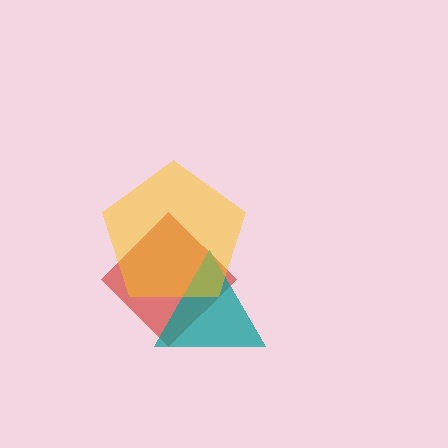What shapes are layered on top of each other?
The layered shapes are: a red diamond, a teal triangle, a yellow pentagon.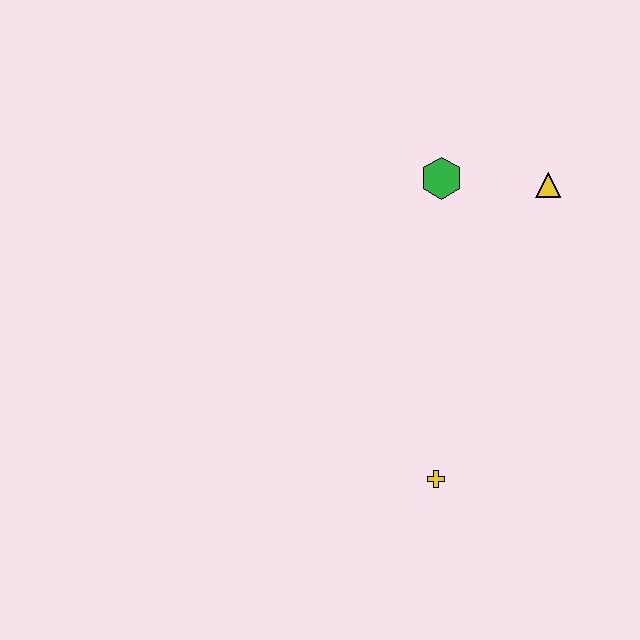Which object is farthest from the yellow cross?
The yellow triangle is farthest from the yellow cross.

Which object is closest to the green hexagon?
The yellow triangle is closest to the green hexagon.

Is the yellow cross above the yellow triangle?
No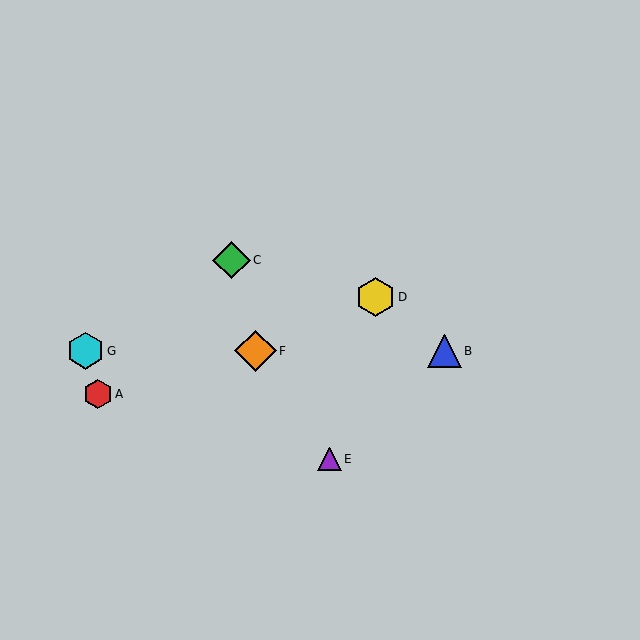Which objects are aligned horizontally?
Objects B, F, G are aligned horizontally.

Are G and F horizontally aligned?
Yes, both are at y≈351.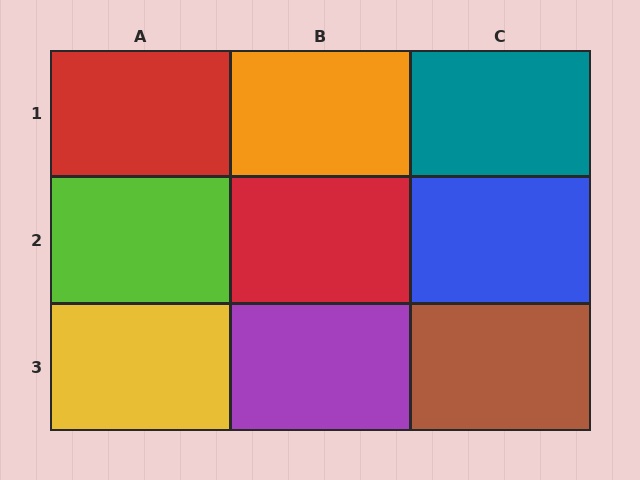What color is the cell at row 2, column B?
Red.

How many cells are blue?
1 cell is blue.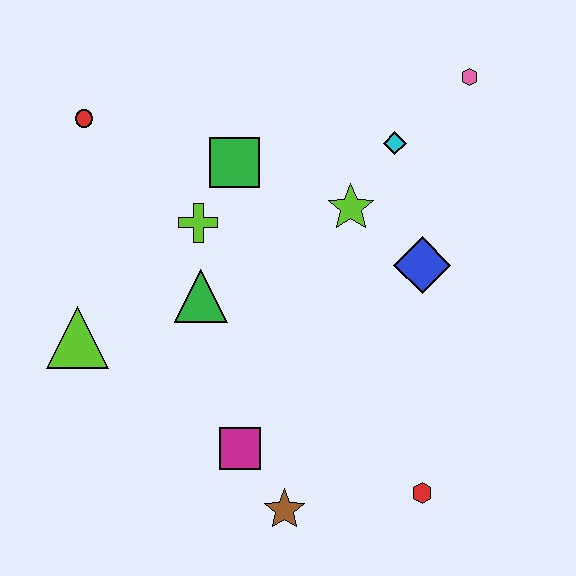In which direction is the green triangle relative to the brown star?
The green triangle is above the brown star.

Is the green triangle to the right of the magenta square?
No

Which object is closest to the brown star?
The magenta square is closest to the brown star.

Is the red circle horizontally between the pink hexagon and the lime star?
No